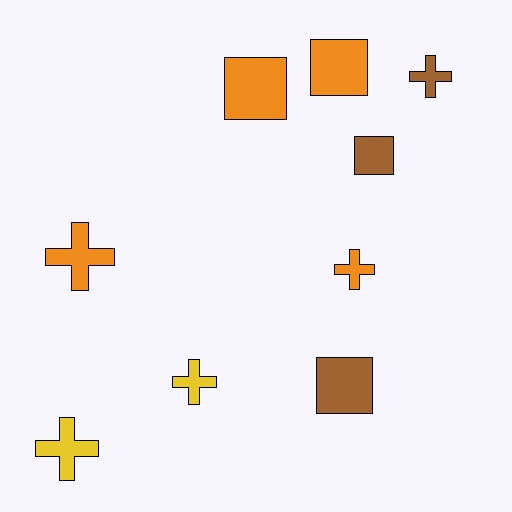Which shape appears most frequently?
Cross, with 5 objects.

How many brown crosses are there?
There is 1 brown cross.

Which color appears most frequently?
Orange, with 4 objects.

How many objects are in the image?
There are 9 objects.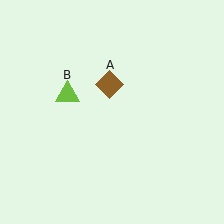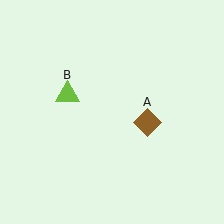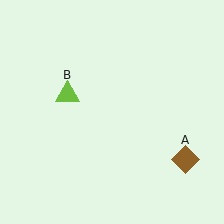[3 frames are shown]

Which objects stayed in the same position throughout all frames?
Lime triangle (object B) remained stationary.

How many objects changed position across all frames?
1 object changed position: brown diamond (object A).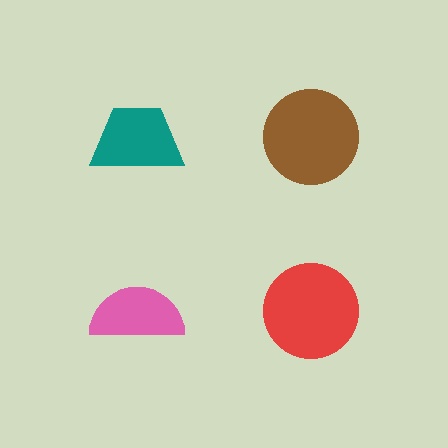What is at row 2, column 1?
A pink semicircle.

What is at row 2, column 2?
A red circle.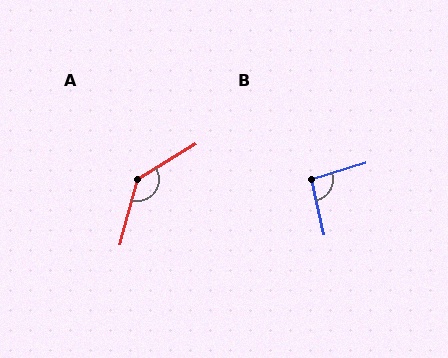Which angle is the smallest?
B, at approximately 94 degrees.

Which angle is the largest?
A, at approximately 137 degrees.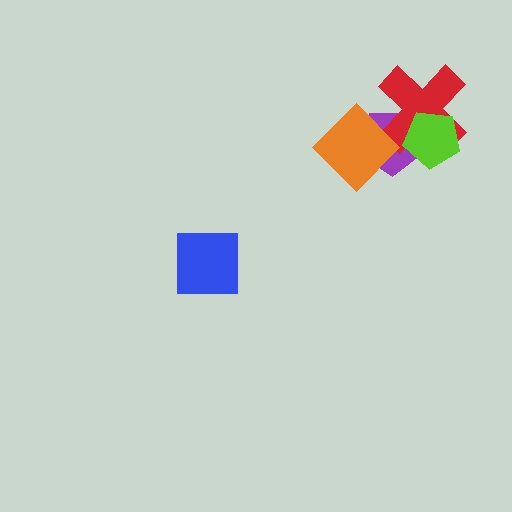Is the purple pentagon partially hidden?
Yes, it is partially covered by another shape.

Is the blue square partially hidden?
No, no other shape covers it.